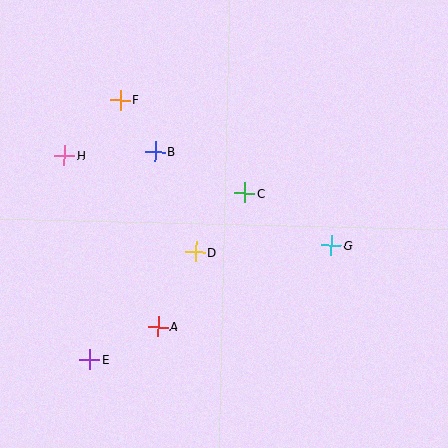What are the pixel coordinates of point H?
Point H is at (65, 156).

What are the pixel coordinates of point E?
Point E is at (89, 360).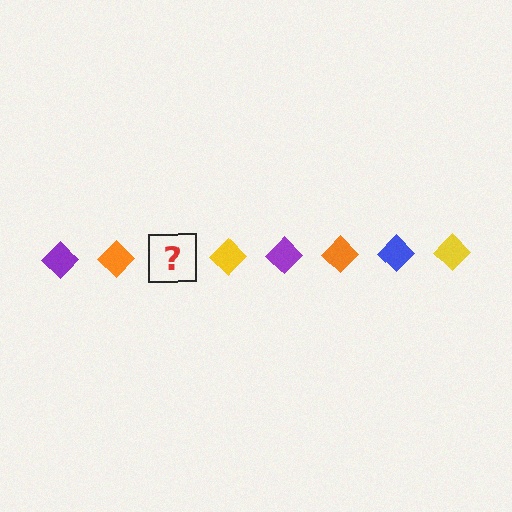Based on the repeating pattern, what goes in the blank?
The blank should be a blue diamond.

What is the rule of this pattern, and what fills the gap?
The rule is that the pattern cycles through purple, orange, blue, yellow diamonds. The gap should be filled with a blue diamond.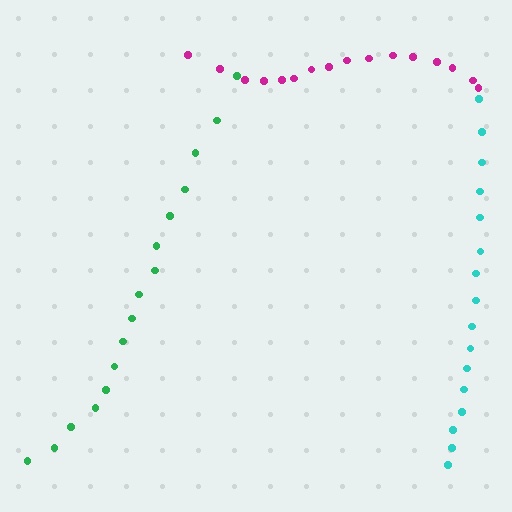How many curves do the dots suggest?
There are 3 distinct paths.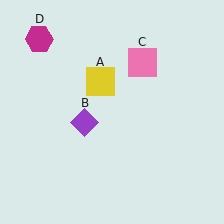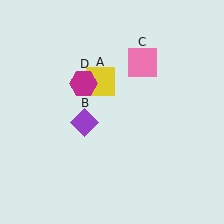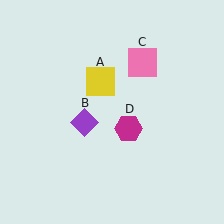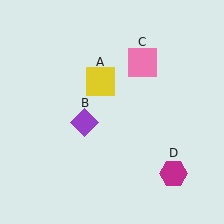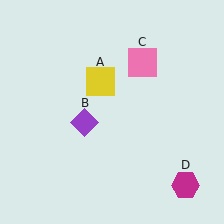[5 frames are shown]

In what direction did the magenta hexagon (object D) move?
The magenta hexagon (object D) moved down and to the right.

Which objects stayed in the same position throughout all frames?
Yellow square (object A) and purple diamond (object B) and pink square (object C) remained stationary.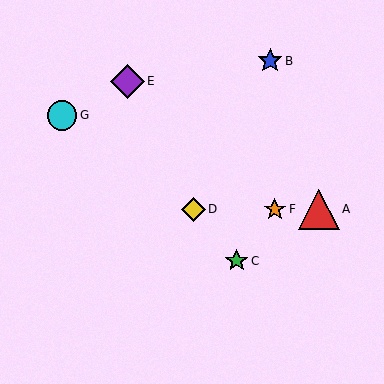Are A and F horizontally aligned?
Yes, both are at y≈209.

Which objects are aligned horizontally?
Objects A, D, F are aligned horizontally.